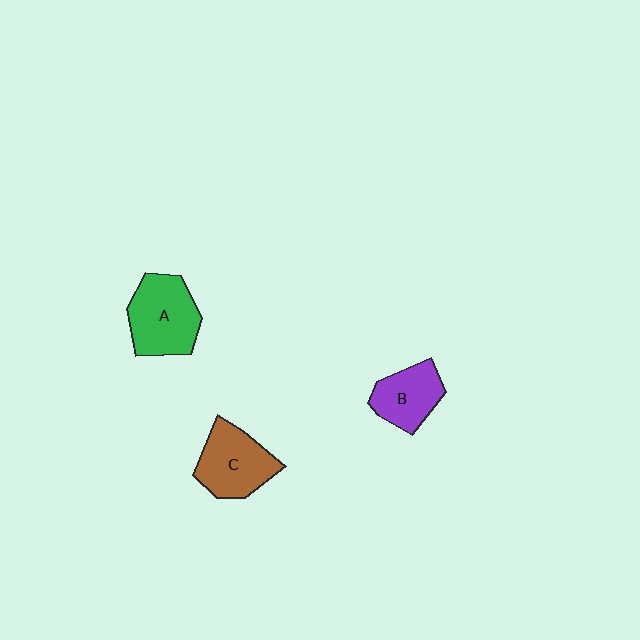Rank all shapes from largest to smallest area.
From largest to smallest: A (green), C (brown), B (purple).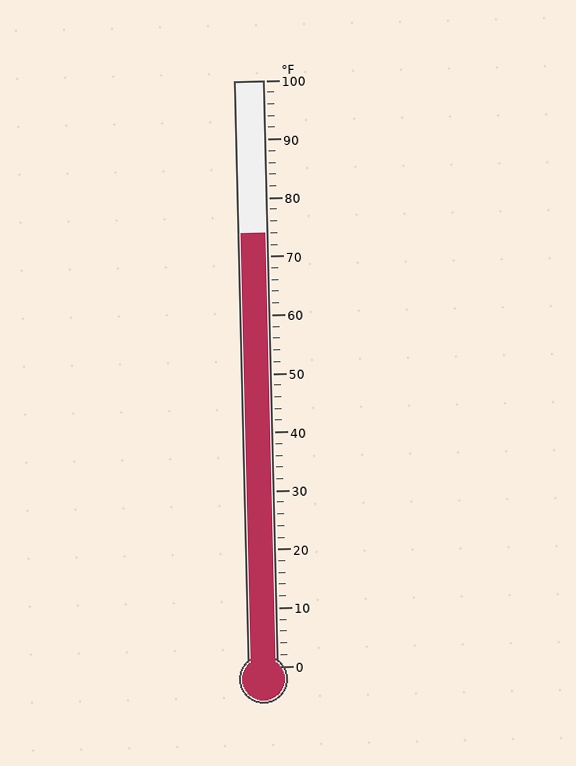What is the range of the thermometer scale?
The thermometer scale ranges from 0°F to 100°F.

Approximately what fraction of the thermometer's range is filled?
The thermometer is filled to approximately 75% of its range.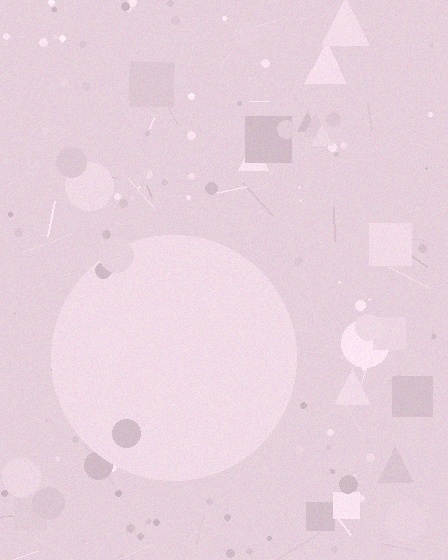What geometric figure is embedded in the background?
A circle is embedded in the background.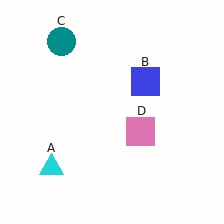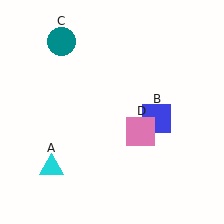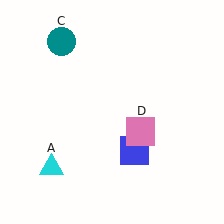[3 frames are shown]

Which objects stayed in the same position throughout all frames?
Cyan triangle (object A) and teal circle (object C) and pink square (object D) remained stationary.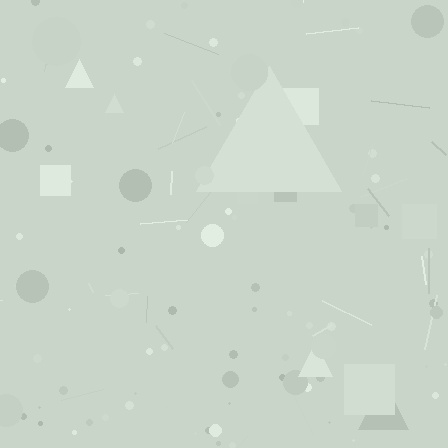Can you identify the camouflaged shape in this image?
The camouflaged shape is a triangle.